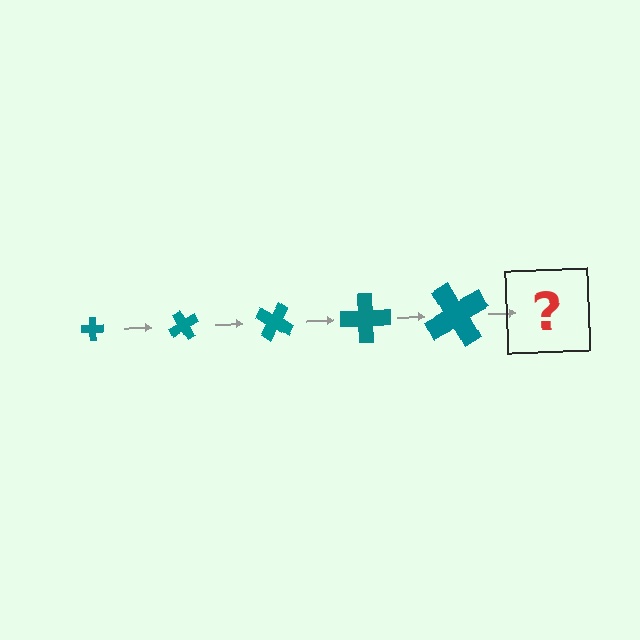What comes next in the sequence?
The next element should be a cross, larger than the previous one and rotated 300 degrees from the start.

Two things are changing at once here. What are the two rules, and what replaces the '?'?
The two rules are that the cross grows larger each step and it rotates 60 degrees each step. The '?' should be a cross, larger than the previous one and rotated 300 degrees from the start.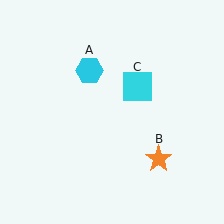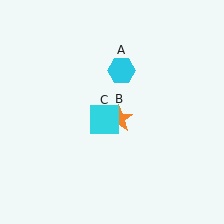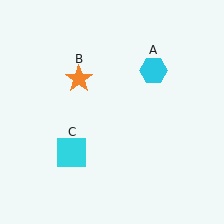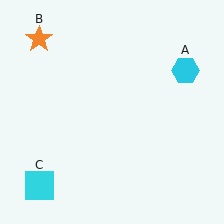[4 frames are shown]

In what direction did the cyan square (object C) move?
The cyan square (object C) moved down and to the left.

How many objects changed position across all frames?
3 objects changed position: cyan hexagon (object A), orange star (object B), cyan square (object C).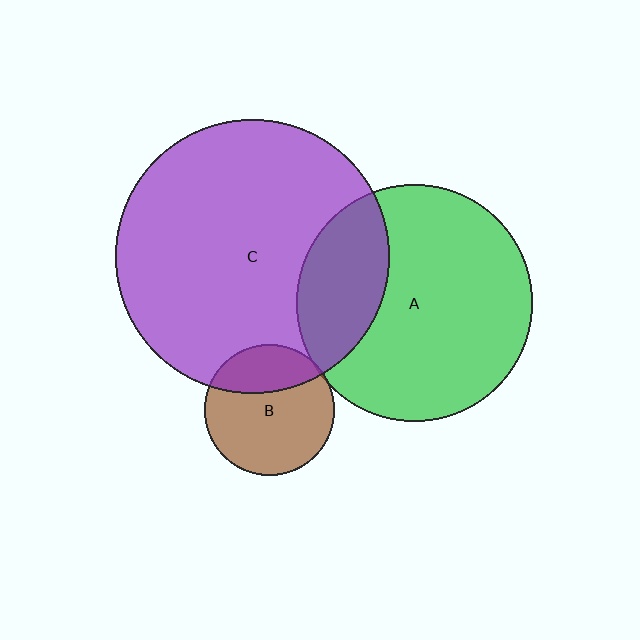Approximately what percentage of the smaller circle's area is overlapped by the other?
Approximately 25%.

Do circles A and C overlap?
Yes.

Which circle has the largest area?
Circle C (purple).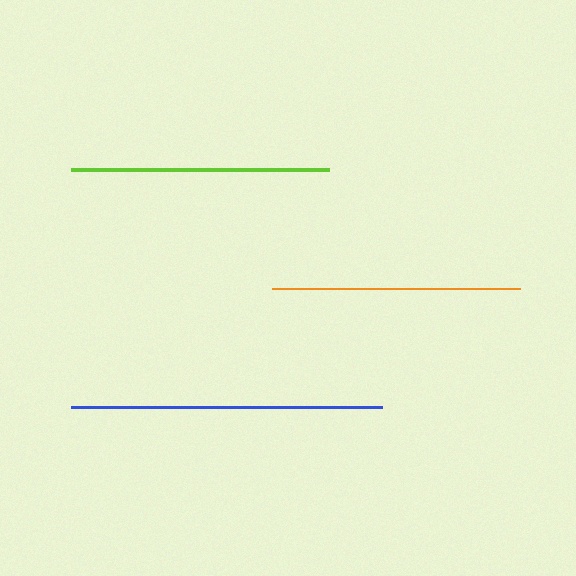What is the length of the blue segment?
The blue segment is approximately 311 pixels long.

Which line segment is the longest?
The blue line is the longest at approximately 311 pixels.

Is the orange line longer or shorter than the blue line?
The blue line is longer than the orange line.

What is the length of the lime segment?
The lime segment is approximately 257 pixels long.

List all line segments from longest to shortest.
From longest to shortest: blue, lime, orange.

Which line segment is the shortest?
The orange line is the shortest at approximately 247 pixels.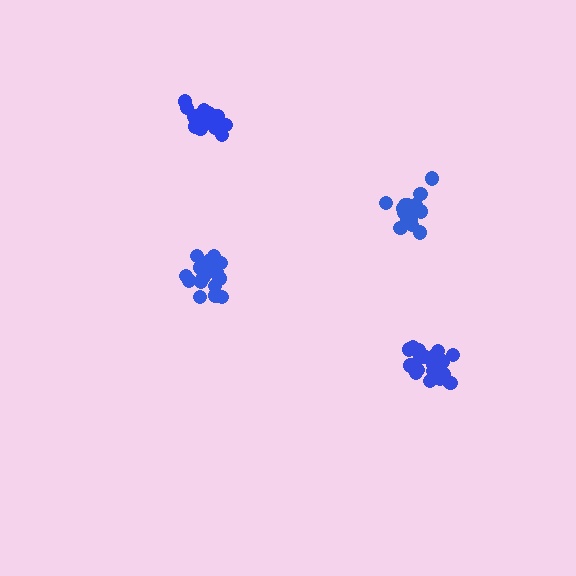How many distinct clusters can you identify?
There are 4 distinct clusters.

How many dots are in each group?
Group 1: 20 dots, Group 2: 15 dots, Group 3: 20 dots, Group 4: 15 dots (70 total).